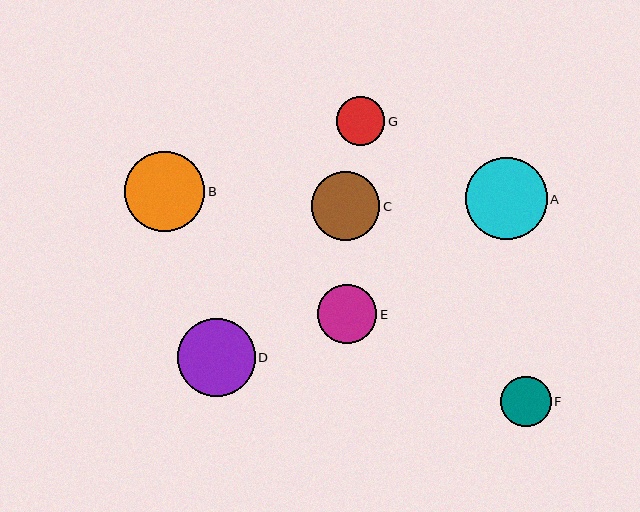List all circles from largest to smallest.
From largest to smallest: A, B, D, C, E, F, G.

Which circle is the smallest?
Circle G is the smallest with a size of approximately 48 pixels.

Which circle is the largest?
Circle A is the largest with a size of approximately 82 pixels.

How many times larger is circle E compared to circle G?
Circle E is approximately 1.2 times the size of circle G.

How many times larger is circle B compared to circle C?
Circle B is approximately 1.2 times the size of circle C.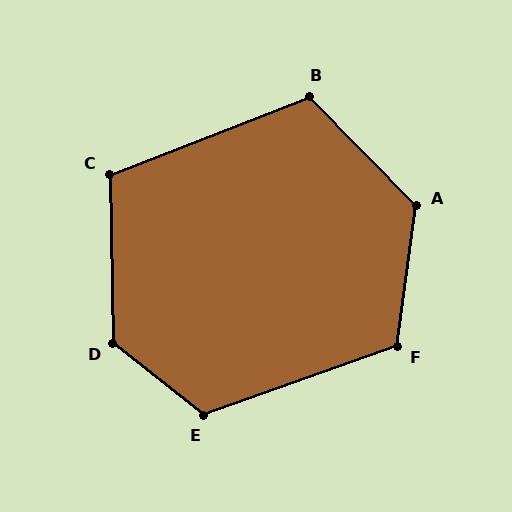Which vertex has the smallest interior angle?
C, at approximately 110 degrees.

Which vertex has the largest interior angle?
D, at approximately 130 degrees.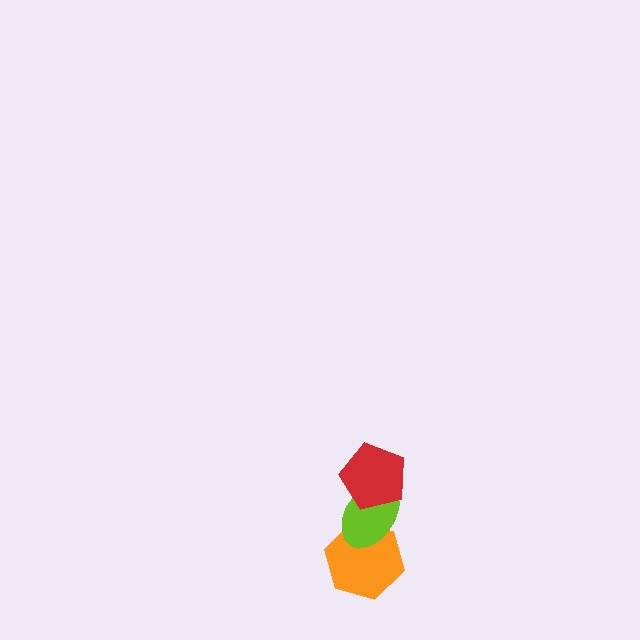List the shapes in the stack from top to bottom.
From top to bottom: the red pentagon, the lime ellipse, the orange hexagon.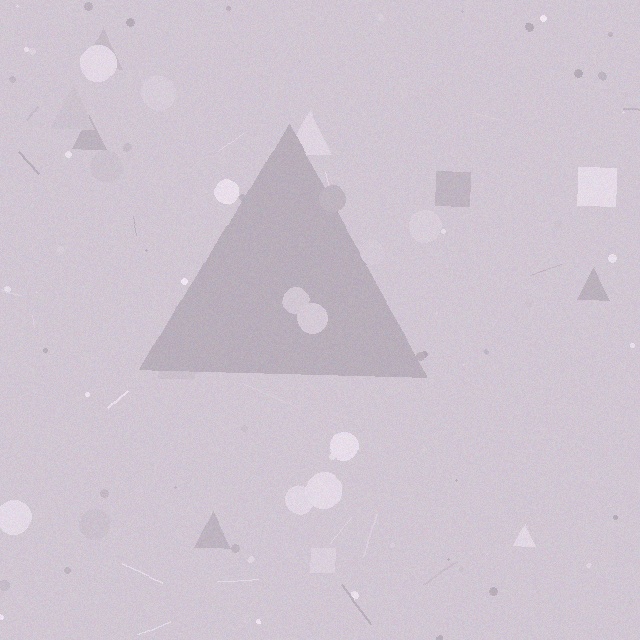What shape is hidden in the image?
A triangle is hidden in the image.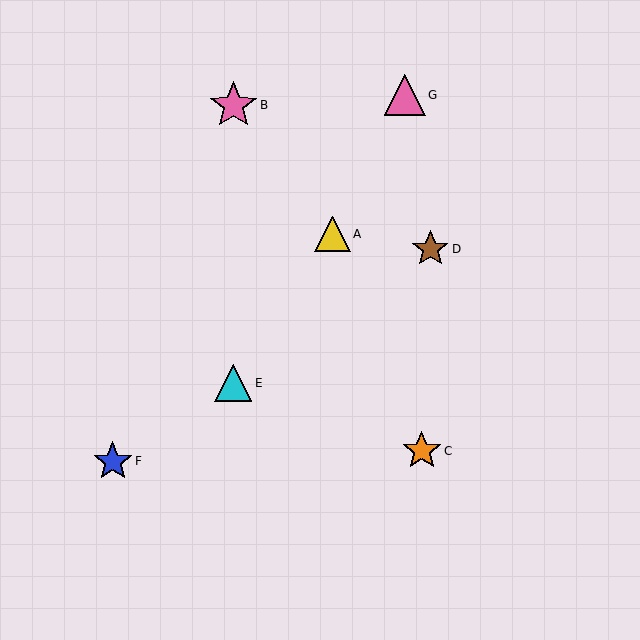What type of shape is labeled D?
Shape D is a brown star.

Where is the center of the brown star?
The center of the brown star is at (430, 249).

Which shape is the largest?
The pink star (labeled B) is the largest.